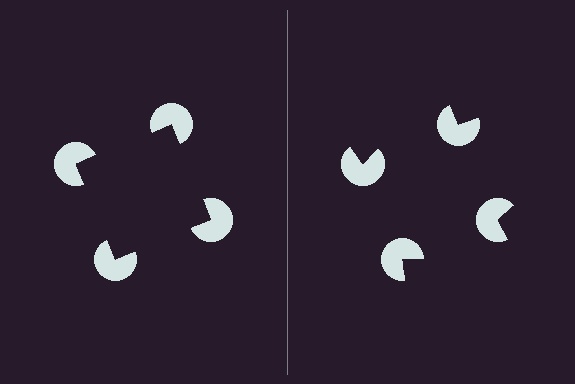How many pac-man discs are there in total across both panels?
8 — 4 on each side.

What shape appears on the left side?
An illusory square.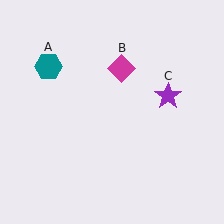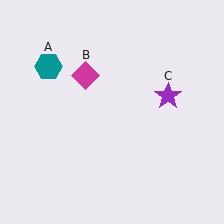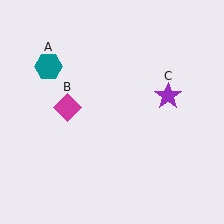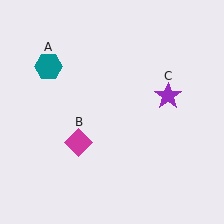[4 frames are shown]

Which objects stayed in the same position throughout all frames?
Teal hexagon (object A) and purple star (object C) remained stationary.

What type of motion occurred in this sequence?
The magenta diamond (object B) rotated counterclockwise around the center of the scene.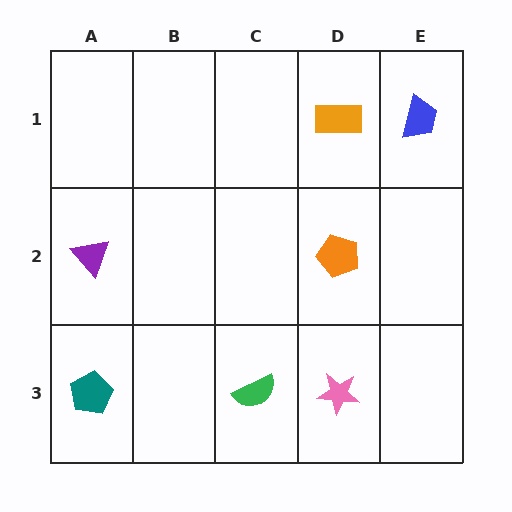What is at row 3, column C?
A green semicircle.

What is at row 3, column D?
A pink star.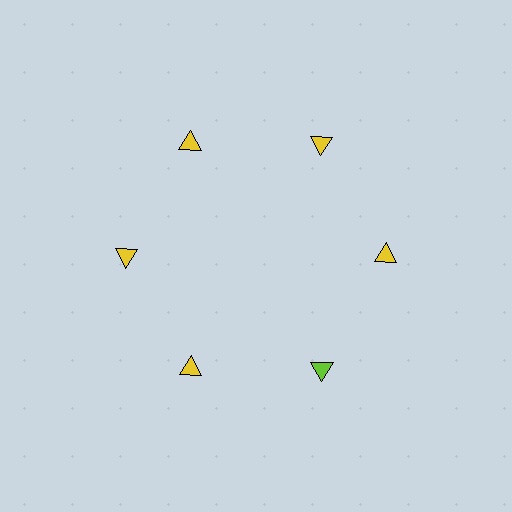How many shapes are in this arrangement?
There are 6 shapes arranged in a ring pattern.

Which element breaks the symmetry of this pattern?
The lime triangle at roughly the 5 o'clock position breaks the symmetry. All other shapes are yellow triangles.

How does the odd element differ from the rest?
It has a different color: lime instead of yellow.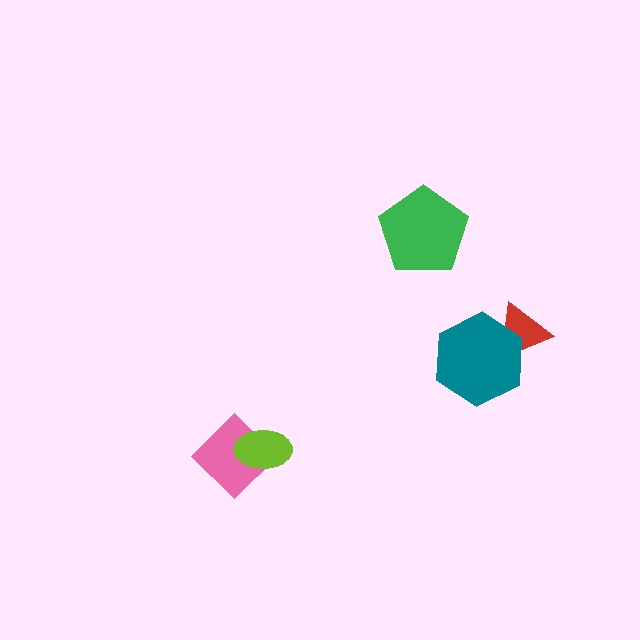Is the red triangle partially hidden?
Yes, it is partially covered by another shape.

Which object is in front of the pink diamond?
The lime ellipse is in front of the pink diamond.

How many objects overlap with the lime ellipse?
1 object overlaps with the lime ellipse.